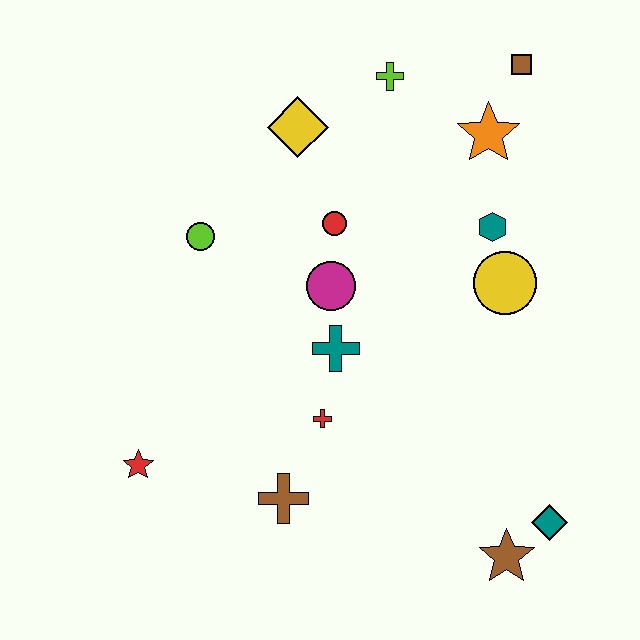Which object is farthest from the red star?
The brown square is farthest from the red star.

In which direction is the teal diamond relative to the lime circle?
The teal diamond is to the right of the lime circle.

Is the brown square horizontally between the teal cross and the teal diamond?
Yes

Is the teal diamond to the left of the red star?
No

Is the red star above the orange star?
No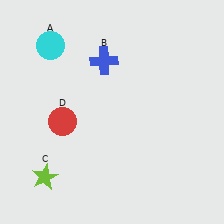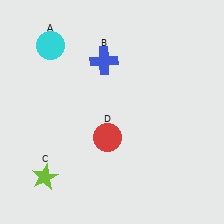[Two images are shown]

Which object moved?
The red circle (D) moved right.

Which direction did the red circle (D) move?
The red circle (D) moved right.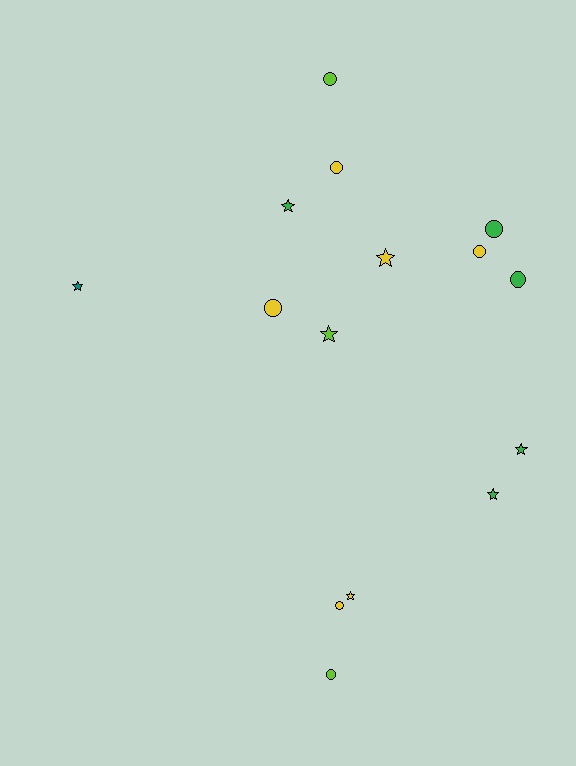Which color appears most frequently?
Yellow, with 6 objects.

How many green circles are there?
There are 2 green circles.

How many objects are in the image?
There are 15 objects.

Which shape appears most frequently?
Circle, with 8 objects.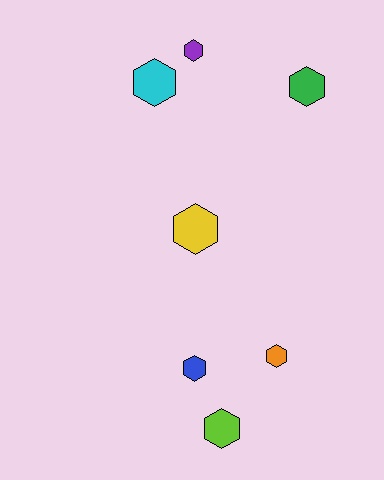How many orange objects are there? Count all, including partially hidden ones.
There is 1 orange object.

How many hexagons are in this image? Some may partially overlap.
There are 7 hexagons.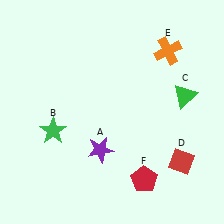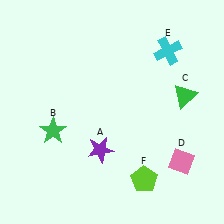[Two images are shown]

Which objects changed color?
D changed from red to pink. E changed from orange to cyan. F changed from red to lime.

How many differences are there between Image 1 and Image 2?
There are 3 differences between the two images.